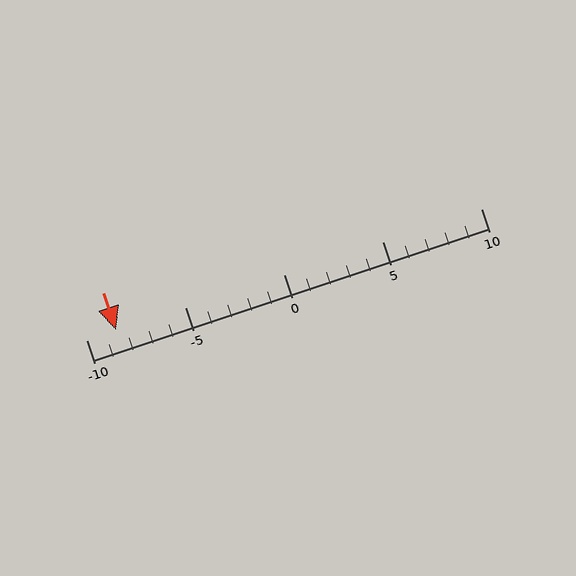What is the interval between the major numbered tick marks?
The major tick marks are spaced 5 units apart.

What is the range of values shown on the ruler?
The ruler shows values from -10 to 10.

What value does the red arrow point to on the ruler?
The red arrow points to approximately -8.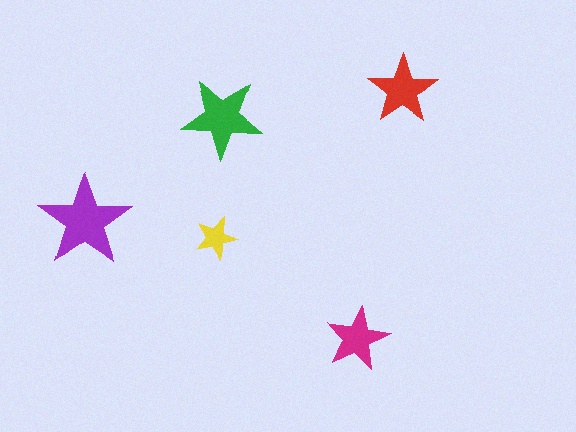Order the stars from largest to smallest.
the purple one, the green one, the red one, the magenta one, the yellow one.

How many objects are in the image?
There are 5 objects in the image.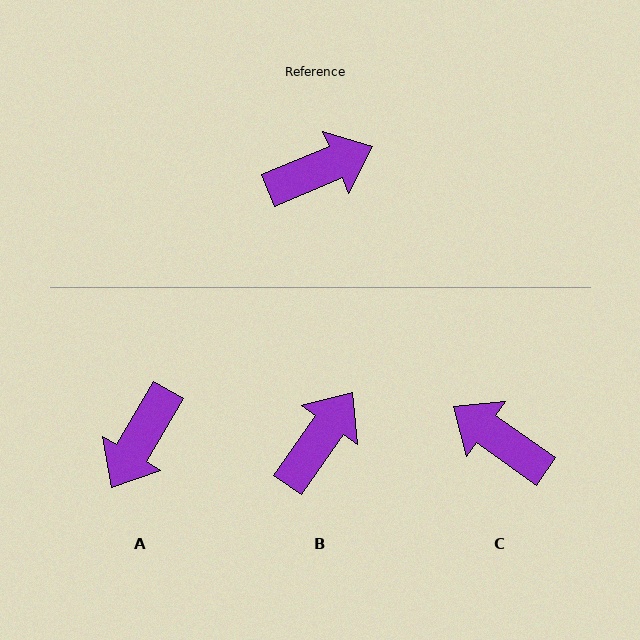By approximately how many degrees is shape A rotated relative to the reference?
Approximately 143 degrees clockwise.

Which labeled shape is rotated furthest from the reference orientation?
A, about 143 degrees away.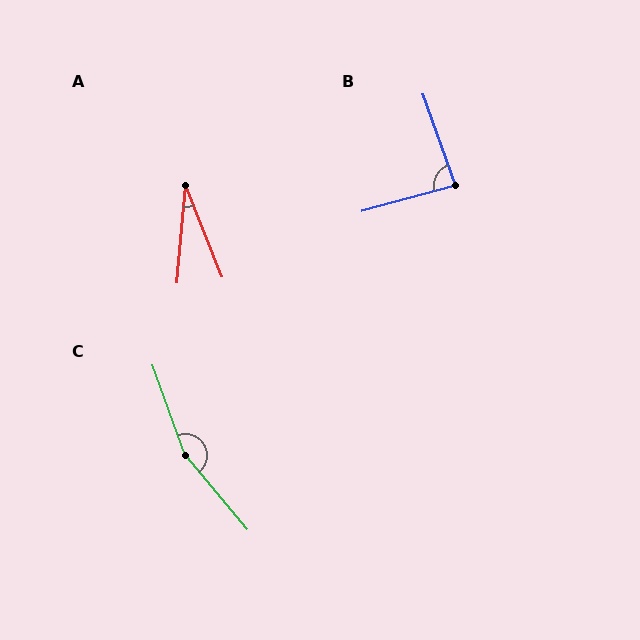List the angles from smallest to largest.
A (27°), B (85°), C (160°).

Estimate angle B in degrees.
Approximately 85 degrees.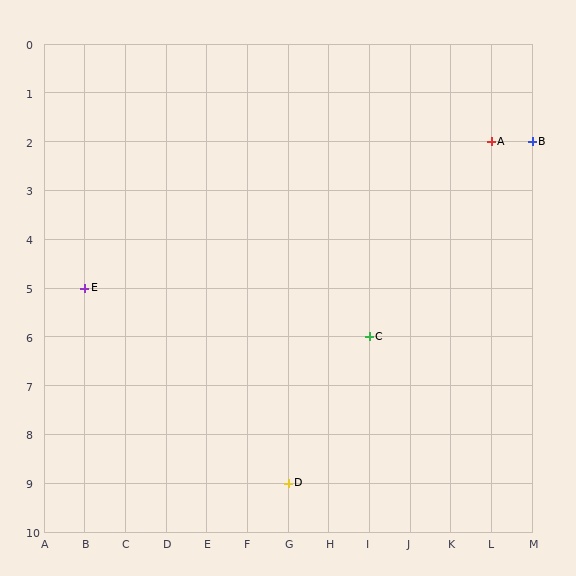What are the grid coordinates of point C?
Point C is at grid coordinates (I, 6).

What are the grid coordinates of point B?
Point B is at grid coordinates (M, 2).